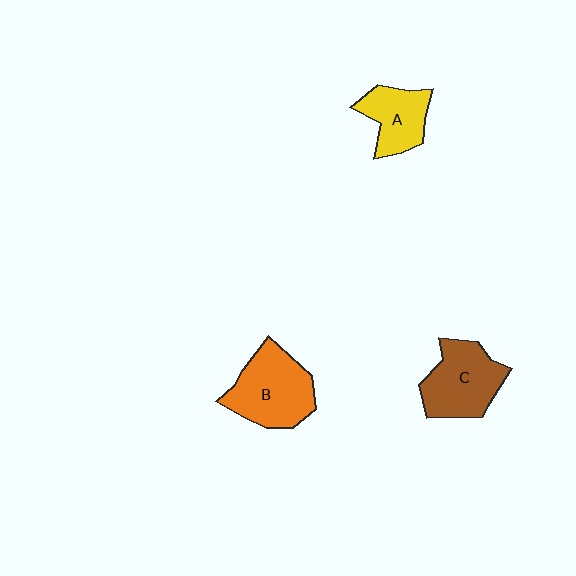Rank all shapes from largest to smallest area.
From largest to smallest: B (orange), C (brown), A (yellow).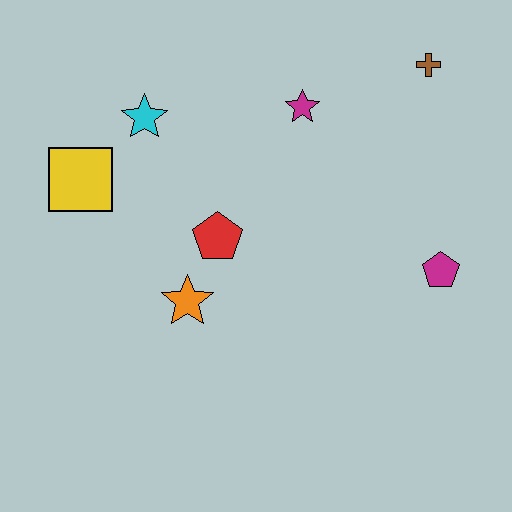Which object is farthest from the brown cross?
The yellow square is farthest from the brown cross.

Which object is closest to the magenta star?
The brown cross is closest to the magenta star.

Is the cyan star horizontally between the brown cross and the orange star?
No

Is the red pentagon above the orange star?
Yes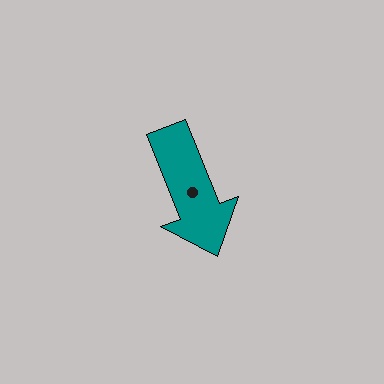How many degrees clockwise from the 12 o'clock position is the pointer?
Approximately 158 degrees.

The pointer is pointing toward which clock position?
Roughly 5 o'clock.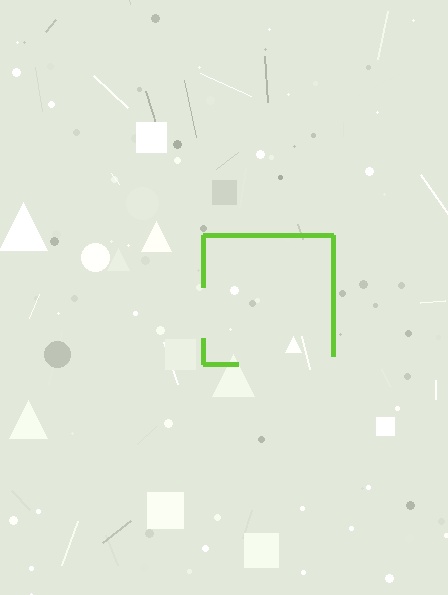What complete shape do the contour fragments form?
The contour fragments form a square.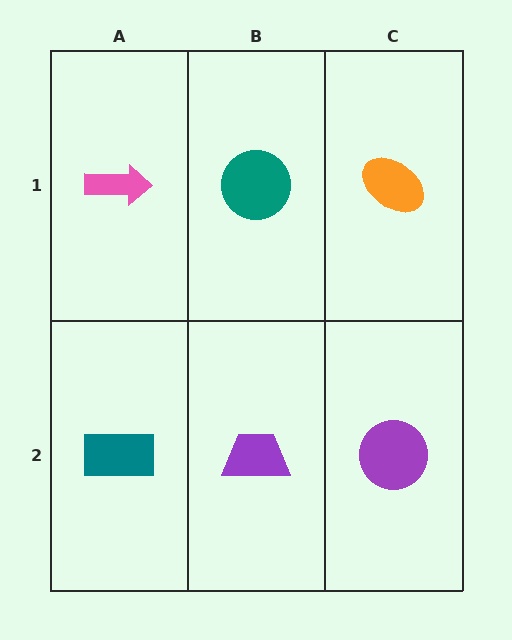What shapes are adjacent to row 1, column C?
A purple circle (row 2, column C), a teal circle (row 1, column B).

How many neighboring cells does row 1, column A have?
2.